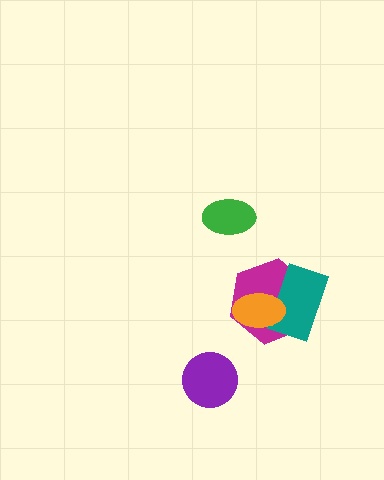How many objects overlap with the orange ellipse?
2 objects overlap with the orange ellipse.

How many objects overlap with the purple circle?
0 objects overlap with the purple circle.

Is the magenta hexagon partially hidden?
Yes, it is partially covered by another shape.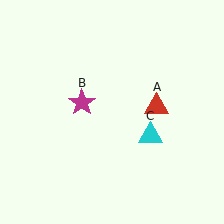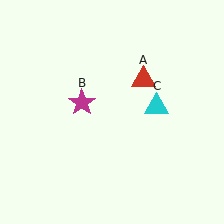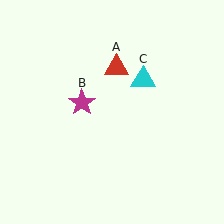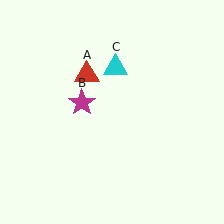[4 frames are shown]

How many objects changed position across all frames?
2 objects changed position: red triangle (object A), cyan triangle (object C).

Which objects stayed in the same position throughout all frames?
Magenta star (object B) remained stationary.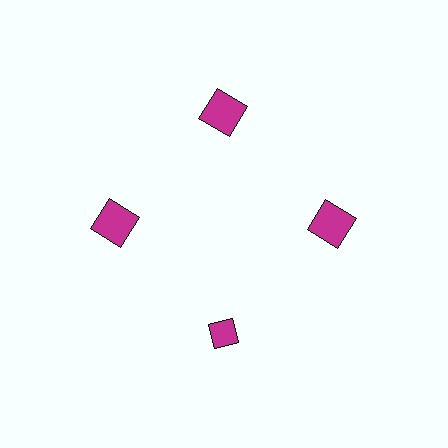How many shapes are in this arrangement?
There are 4 shapes arranged in a ring pattern.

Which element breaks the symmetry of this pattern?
The magenta diamond at roughly the 6 o'clock position breaks the symmetry. All other shapes are magenta squares.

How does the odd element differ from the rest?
It has a different shape: diamond instead of square.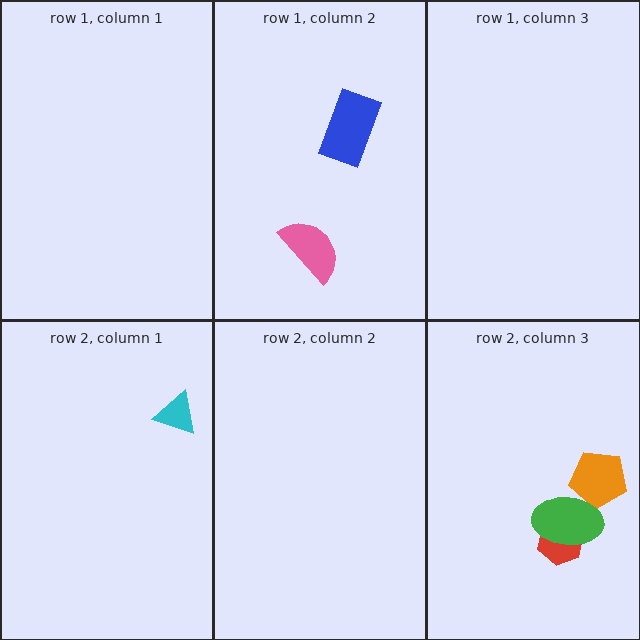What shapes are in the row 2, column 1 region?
The cyan triangle.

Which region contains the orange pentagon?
The row 2, column 3 region.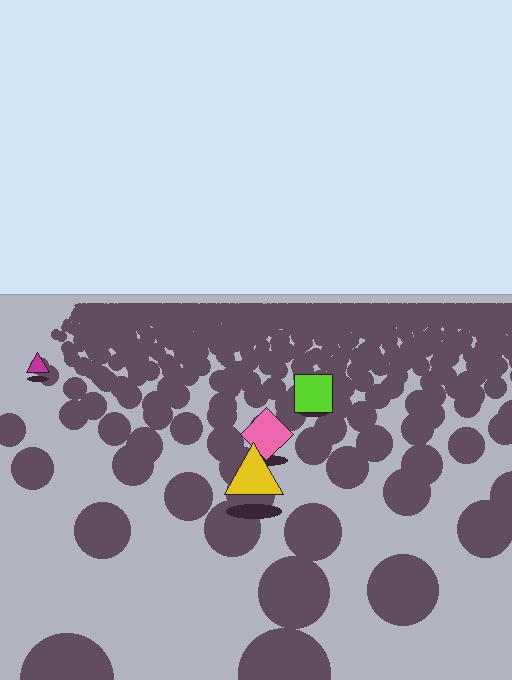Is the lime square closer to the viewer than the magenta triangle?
Yes. The lime square is closer — you can tell from the texture gradient: the ground texture is coarser near it.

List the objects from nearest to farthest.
From nearest to farthest: the yellow triangle, the pink diamond, the lime square, the magenta triangle.